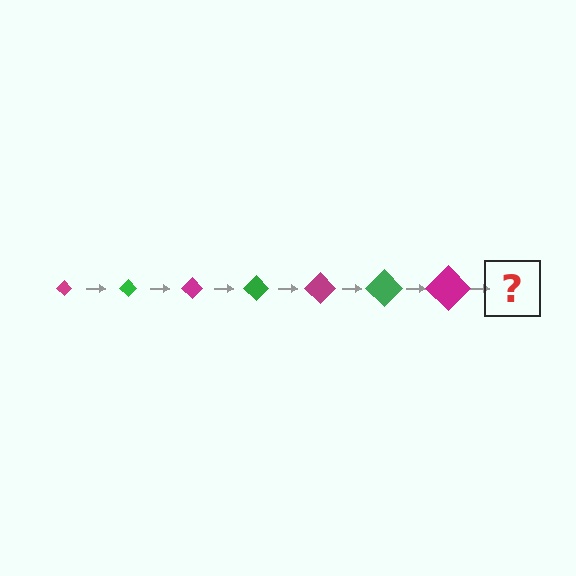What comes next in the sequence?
The next element should be a green diamond, larger than the previous one.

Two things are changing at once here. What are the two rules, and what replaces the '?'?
The two rules are that the diamond grows larger each step and the color cycles through magenta and green. The '?' should be a green diamond, larger than the previous one.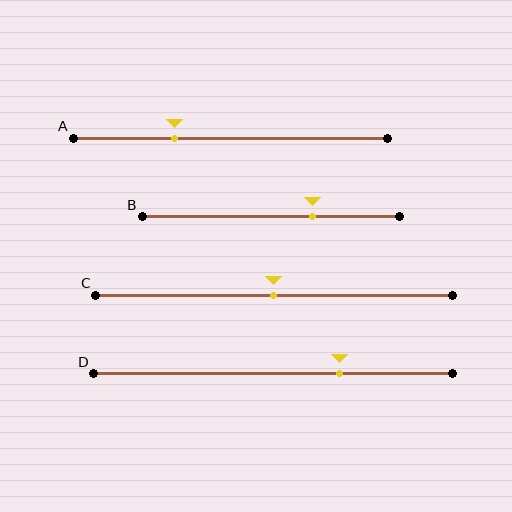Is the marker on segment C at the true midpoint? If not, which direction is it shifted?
Yes, the marker on segment C is at the true midpoint.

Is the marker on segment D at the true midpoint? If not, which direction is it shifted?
No, the marker on segment D is shifted to the right by about 19% of the segment length.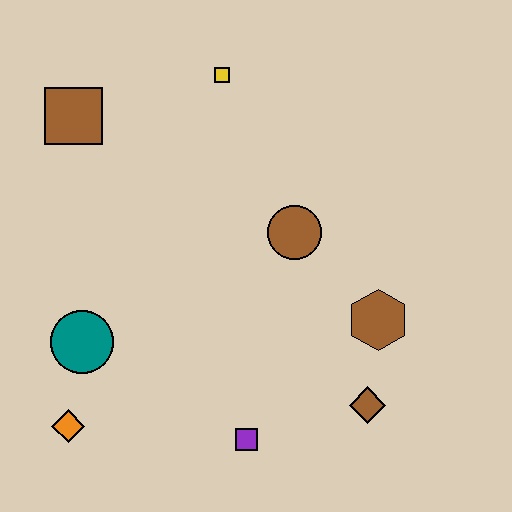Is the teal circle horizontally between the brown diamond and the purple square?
No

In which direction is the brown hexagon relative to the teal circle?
The brown hexagon is to the right of the teal circle.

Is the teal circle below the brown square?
Yes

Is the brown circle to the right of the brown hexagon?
No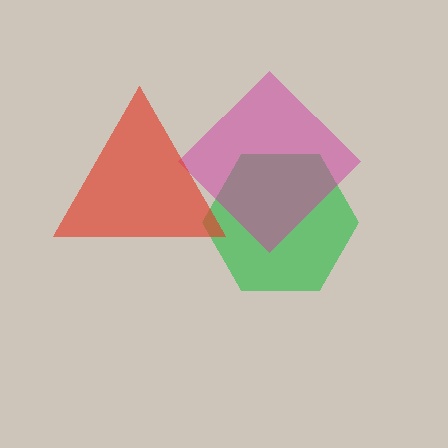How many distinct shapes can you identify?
There are 3 distinct shapes: a green hexagon, a magenta diamond, a red triangle.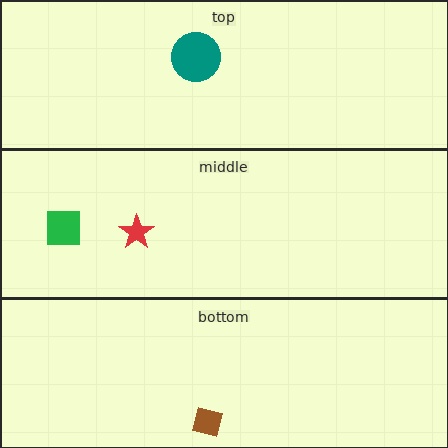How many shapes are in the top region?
1.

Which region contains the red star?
The middle region.